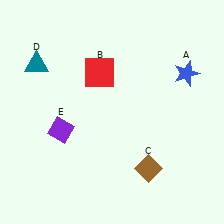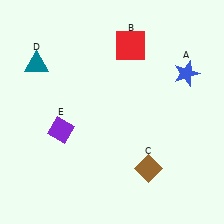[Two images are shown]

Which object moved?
The red square (B) moved right.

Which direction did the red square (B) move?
The red square (B) moved right.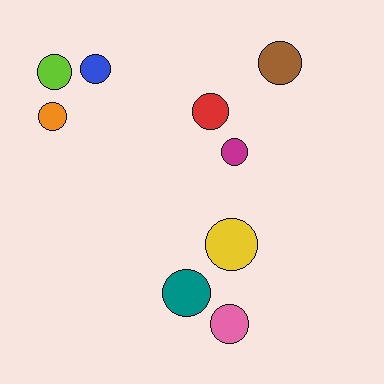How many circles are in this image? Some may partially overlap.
There are 9 circles.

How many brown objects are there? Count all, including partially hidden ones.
There is 1 brown object.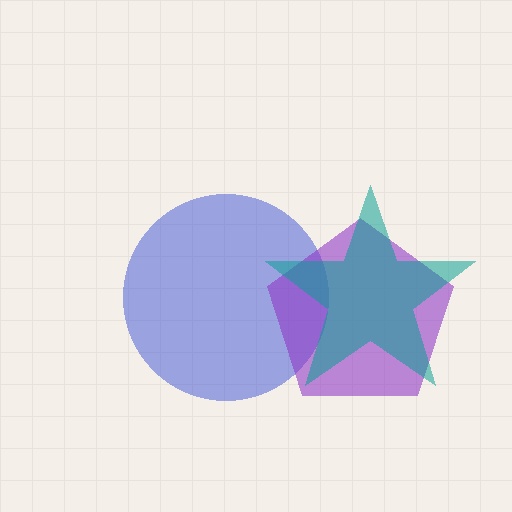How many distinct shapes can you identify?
There are 3 distinct shapes: a blue circle, a purple pentagon, a teal star.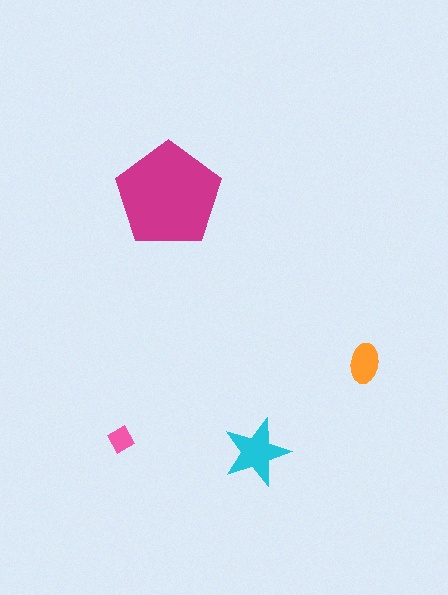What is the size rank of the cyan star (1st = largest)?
2nd.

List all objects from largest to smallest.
The magenta pentagon, the cyan star, the orange ellipse, the pink diamond.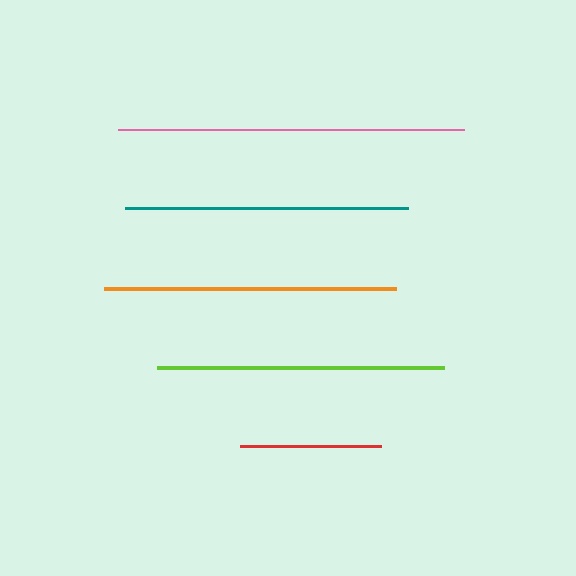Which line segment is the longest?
The pink line is the longest at approximately 346 pixels.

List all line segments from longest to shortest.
From longest to shortest: pink, orange, lime, teal, red.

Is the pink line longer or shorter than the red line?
The pink line is longer than the red line.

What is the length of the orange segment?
The orange segment is approximately 292 pixels long.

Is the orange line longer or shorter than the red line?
The orange line is longer than the red line.